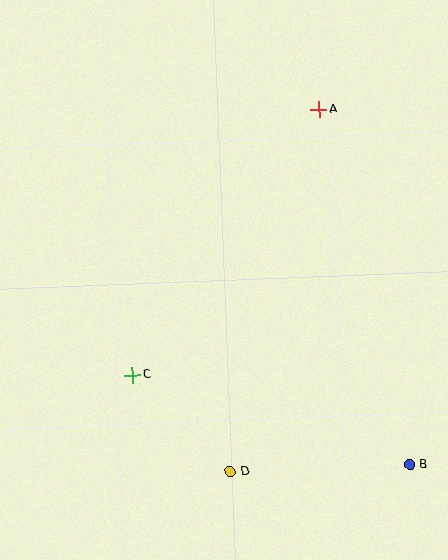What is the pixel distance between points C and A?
The distance between C and A is 325 pixels.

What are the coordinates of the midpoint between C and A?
The midpoint between C and A is at (226, 242).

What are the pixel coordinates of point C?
Point C is at (132, 375).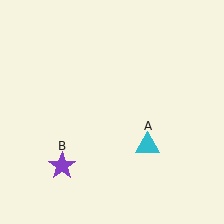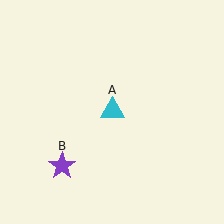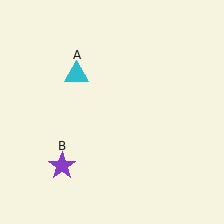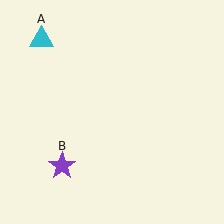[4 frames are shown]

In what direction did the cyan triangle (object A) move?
The cyan triangle (object A) moved up and to the left.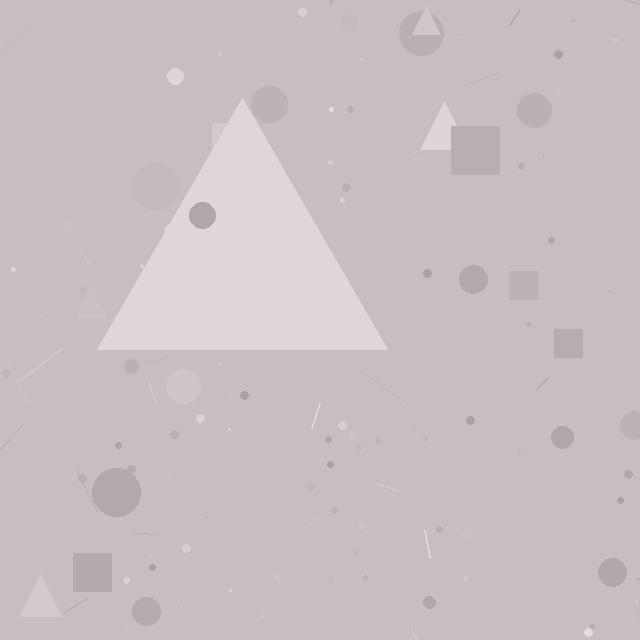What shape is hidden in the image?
A triangle is hidden in the image.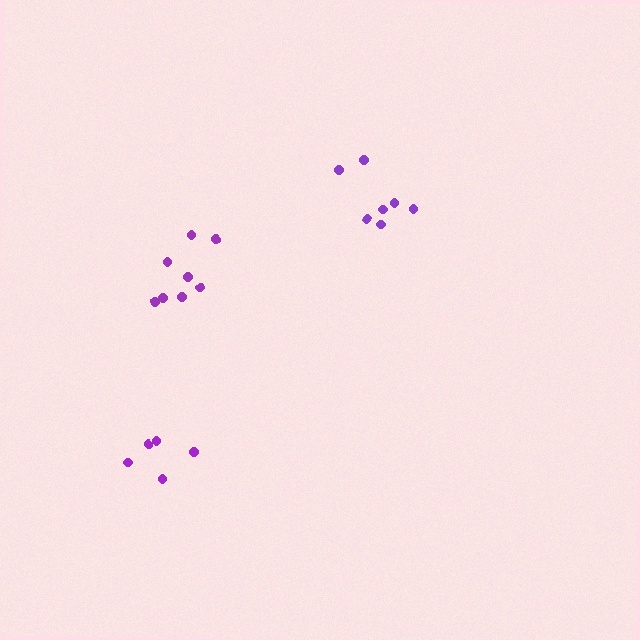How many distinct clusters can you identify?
There are 3 distinct clusters.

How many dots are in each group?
Group 1: 5 dots, Group 2: 7 dots, Group 3: 8 dots (20 total).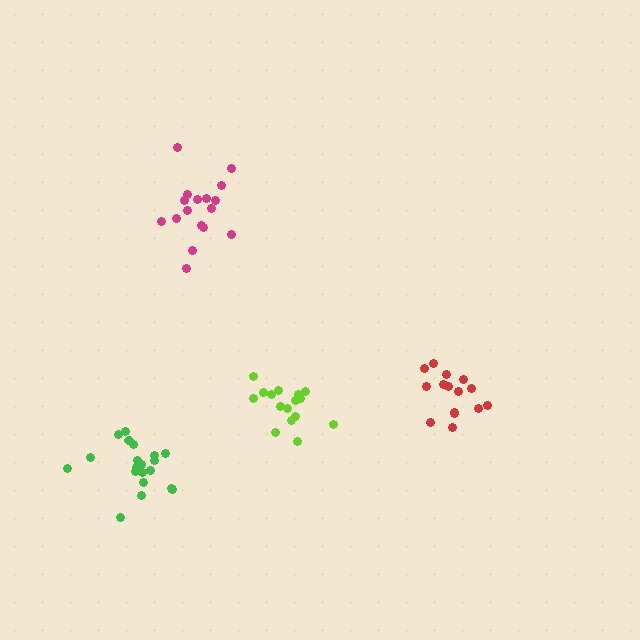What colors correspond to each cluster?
The clusters are colored: green, red, lime, magenta.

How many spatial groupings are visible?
There are 4 spatial groupings.